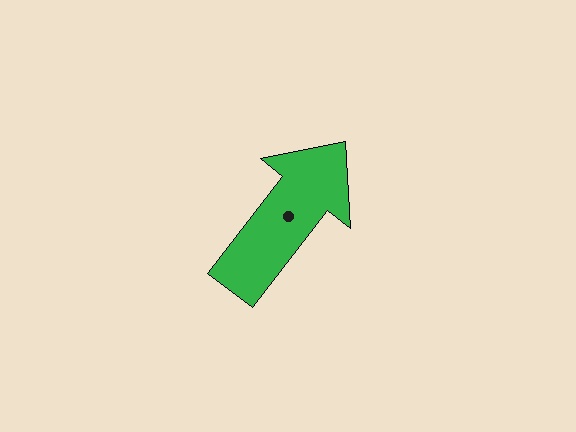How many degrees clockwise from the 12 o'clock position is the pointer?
Approximately 38 degrees.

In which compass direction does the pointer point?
Northeast.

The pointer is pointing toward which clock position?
Roughly 1 o'clock.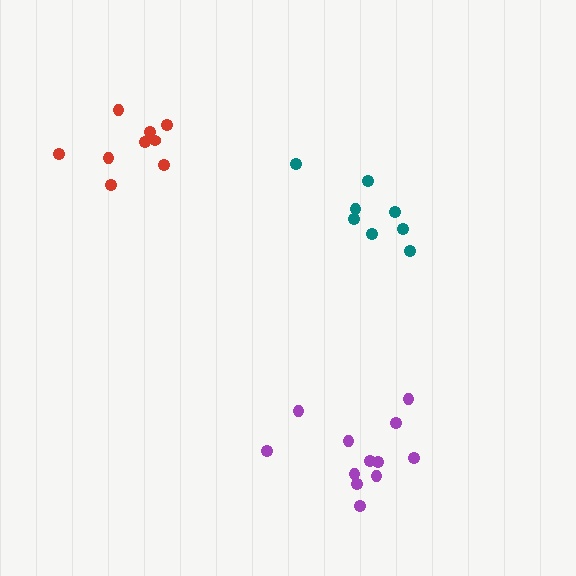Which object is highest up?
The red cluster is topmost.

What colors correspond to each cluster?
The clusters are colored: teal, red, purple.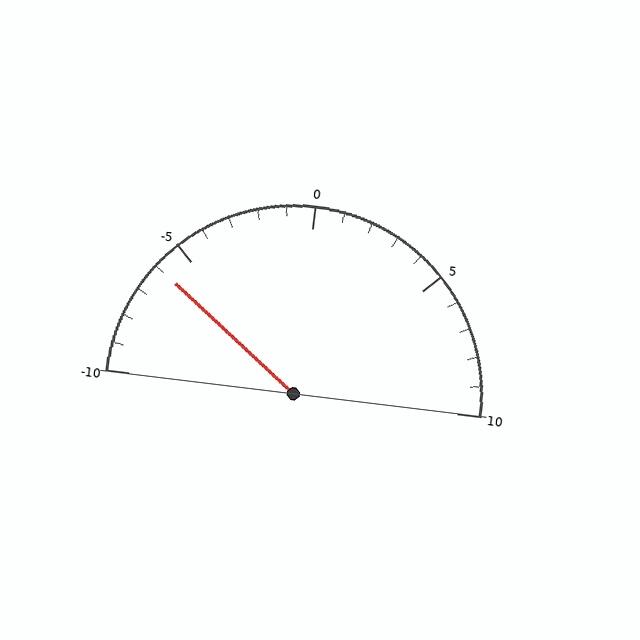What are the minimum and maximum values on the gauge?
The gauge ranges from -10 to 10.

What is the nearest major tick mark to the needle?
The nearest major tick mark is -5.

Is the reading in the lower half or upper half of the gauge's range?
The reading is in the lower half of the range (-10 to 10).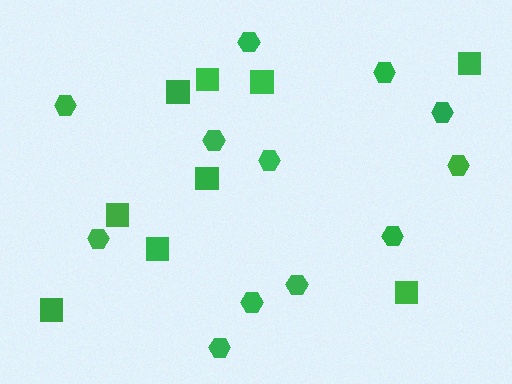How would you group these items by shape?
There are 2 groups: one group of hexagons (12) and one group of squares (9).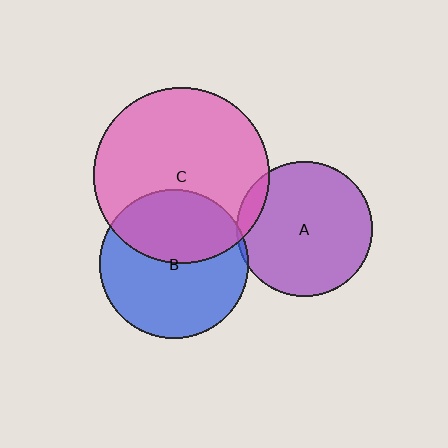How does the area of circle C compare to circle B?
Approximately 1.4 times.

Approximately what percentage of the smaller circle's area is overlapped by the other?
Approximately 5%.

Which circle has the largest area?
Circle C (pink).